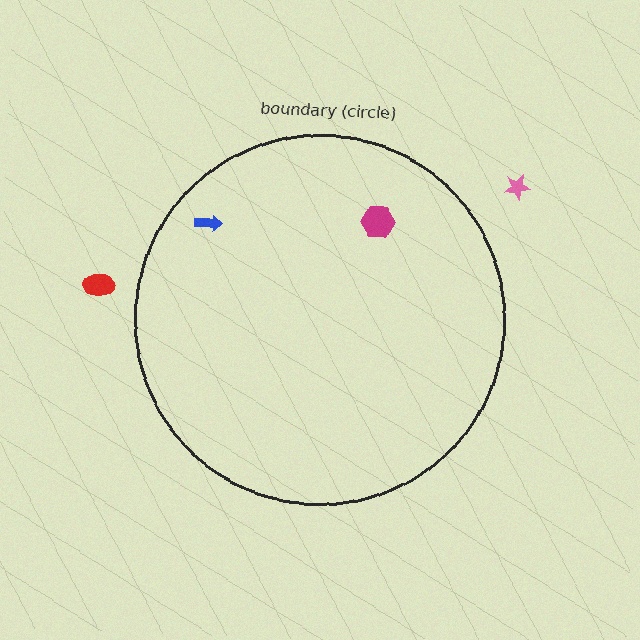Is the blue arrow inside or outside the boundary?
Inside.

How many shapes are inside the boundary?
2 inside, 2 outside.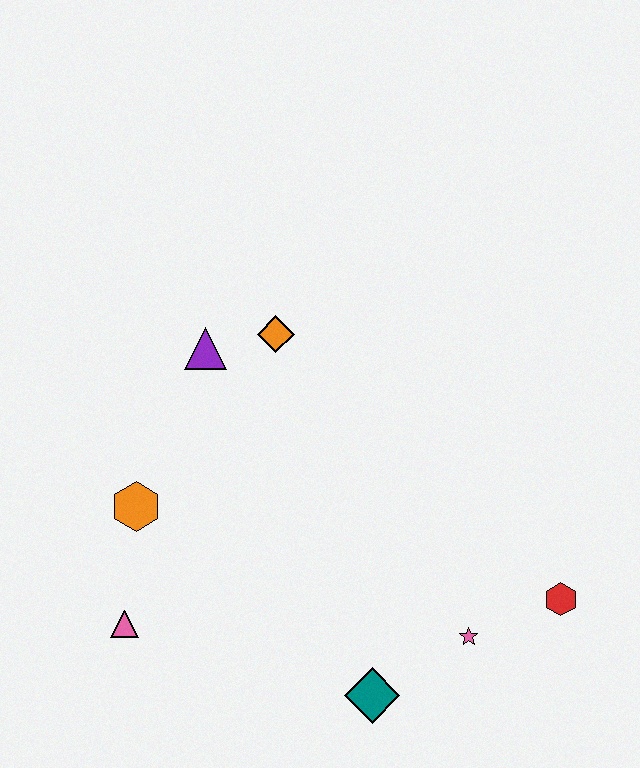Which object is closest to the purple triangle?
The orange diamond is closest to the purple triangle.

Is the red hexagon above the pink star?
Yes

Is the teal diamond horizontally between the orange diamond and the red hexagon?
Yes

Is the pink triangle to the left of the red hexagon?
Yes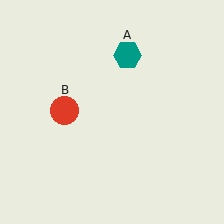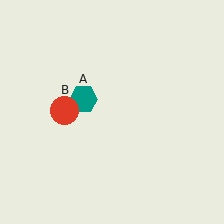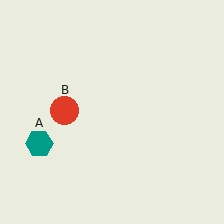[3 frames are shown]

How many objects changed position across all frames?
1 object changed position: teal hexagon (object A).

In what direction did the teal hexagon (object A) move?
The teal hexagon (object A) moved down and to the left.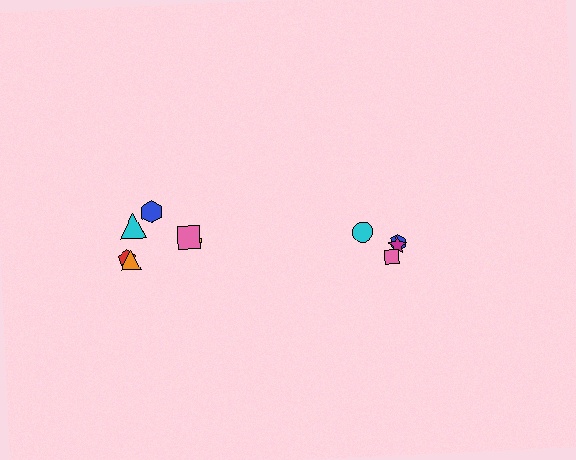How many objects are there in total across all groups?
There are 10 objects.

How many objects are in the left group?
There are 6 objects.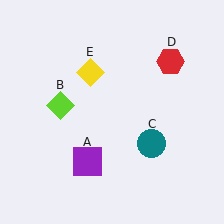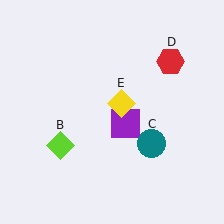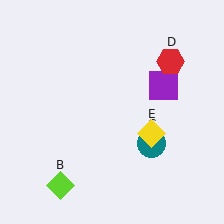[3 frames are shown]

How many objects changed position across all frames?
3 objects changed position: purple square (object A), lime diamond (object B), yellow diamond (object E).